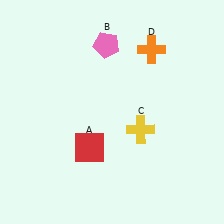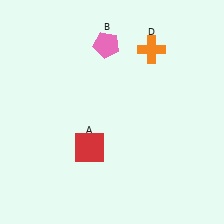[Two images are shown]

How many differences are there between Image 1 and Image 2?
There is 1 difference between the two images.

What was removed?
The yellow cross (C) was removed in Image 2.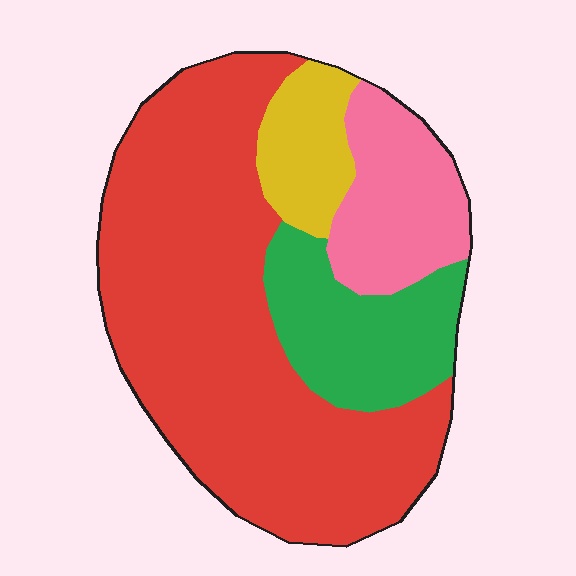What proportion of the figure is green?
Green takes up about one sixth (1/6) of the figure.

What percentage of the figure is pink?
Pink covers around 15% of the figure.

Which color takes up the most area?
Red, at roughly 60%.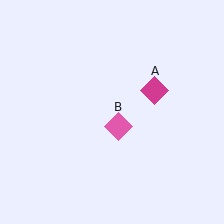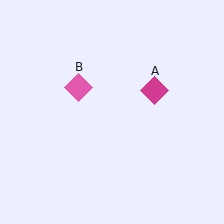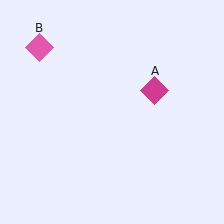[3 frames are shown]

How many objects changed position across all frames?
1 object changed position: pink diamond (object B).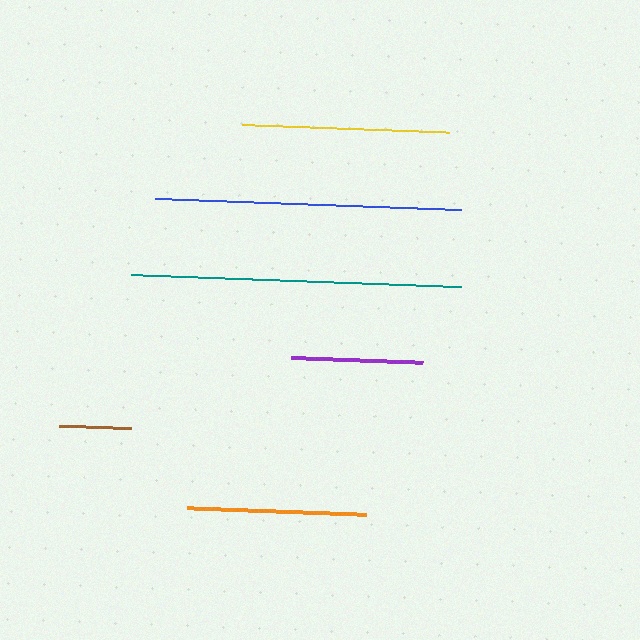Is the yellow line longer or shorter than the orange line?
The yellow line is longer than the orange line.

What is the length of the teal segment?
The teal segment is approximately 332 pixels long.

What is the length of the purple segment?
The purple segment is approximately 131 pixels long.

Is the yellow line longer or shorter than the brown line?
The yellow line is longer than the brown line.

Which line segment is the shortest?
The brown line is the shortest at approximately 72 pixels.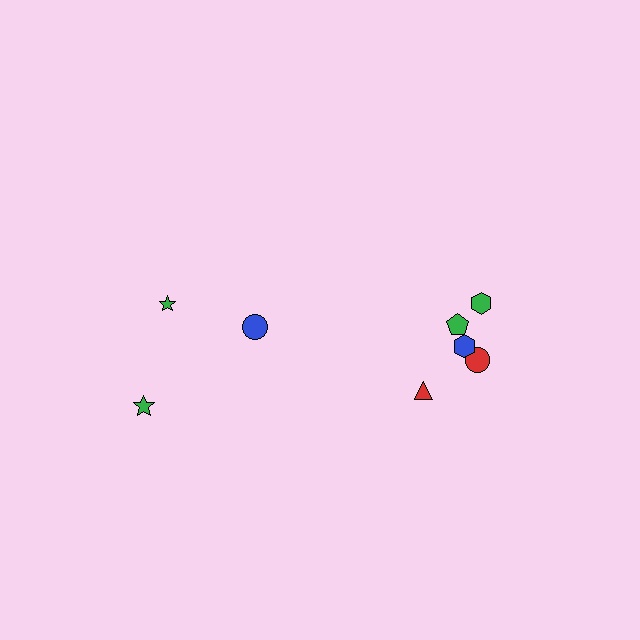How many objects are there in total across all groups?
There are 8 objects.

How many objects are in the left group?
There are 3 objects.